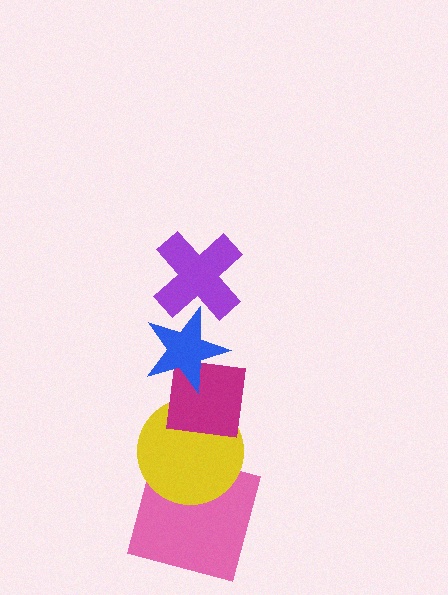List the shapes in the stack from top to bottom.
From top to bottom: the purple cross, the blue star, the magenta square, the yellow circle, the pink square.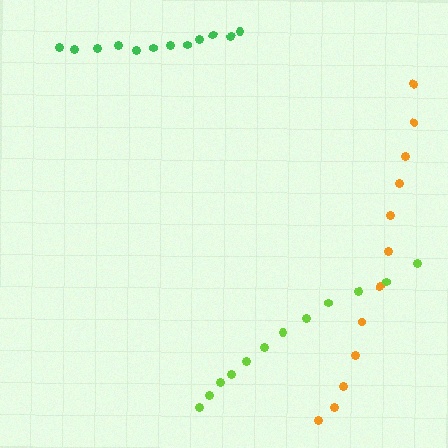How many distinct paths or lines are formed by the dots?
There are 3 distinct paths.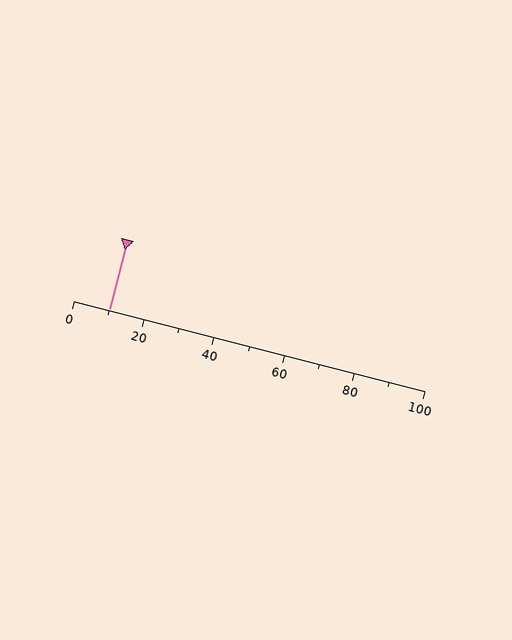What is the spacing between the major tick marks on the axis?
The major ticks are spaced 20 apart.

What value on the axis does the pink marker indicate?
The marker indicates approximately 10.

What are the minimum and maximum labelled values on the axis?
The axis runs from 0 to 100.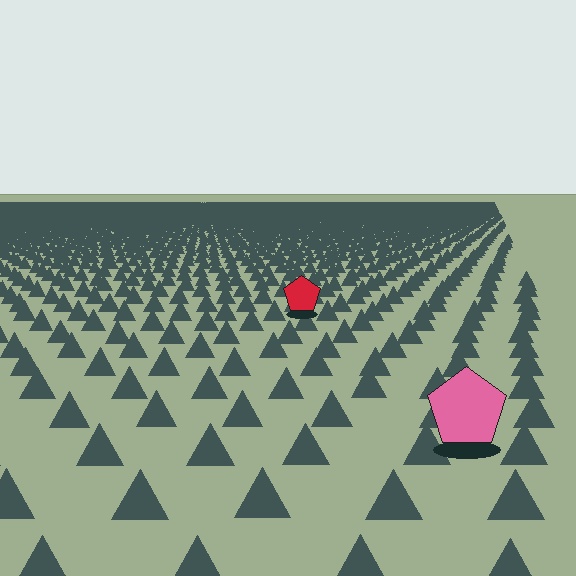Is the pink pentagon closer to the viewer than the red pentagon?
Yes. The pink pentagon is closer — you can tell from the texture gradient: the ground texture is coarser near it.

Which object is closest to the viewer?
The pink pentagon is closest. The texture marks near it are larger and more spread out.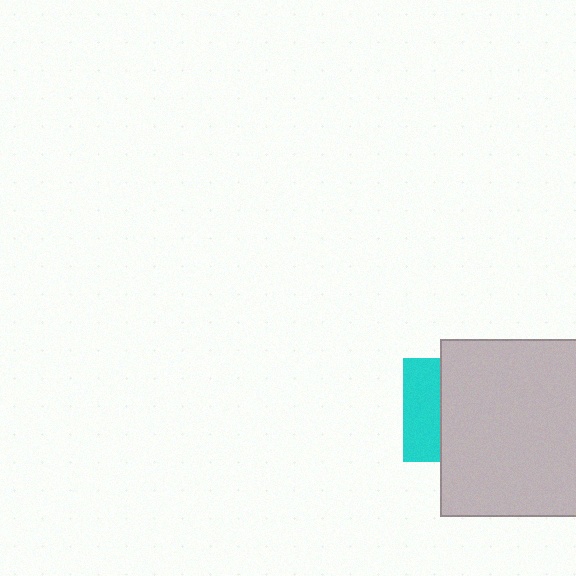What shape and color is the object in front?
The object in front is a light gray rectangle.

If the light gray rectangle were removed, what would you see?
You would see the complete cyan square.